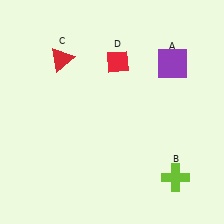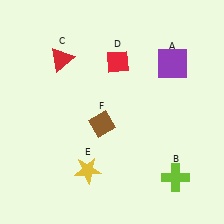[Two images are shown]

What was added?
A yellow star (E), a brown diamond (F) were added in Image 2.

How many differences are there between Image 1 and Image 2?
There are 2 differences between the two images.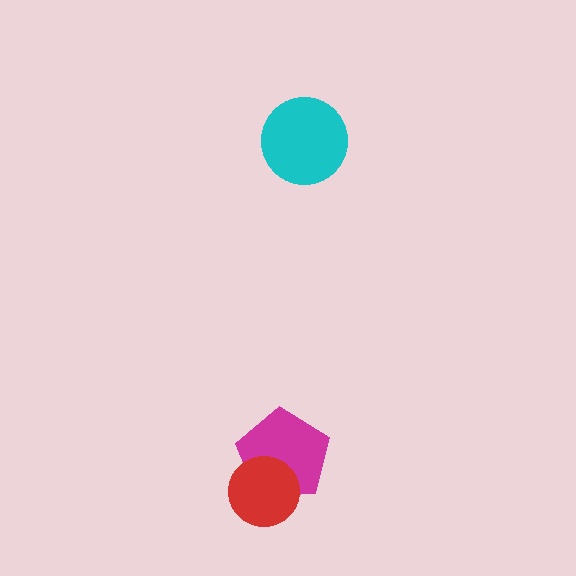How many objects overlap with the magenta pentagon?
1 object overlaps with the magenta pentagon.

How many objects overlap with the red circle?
1 object overlaps with the red circle.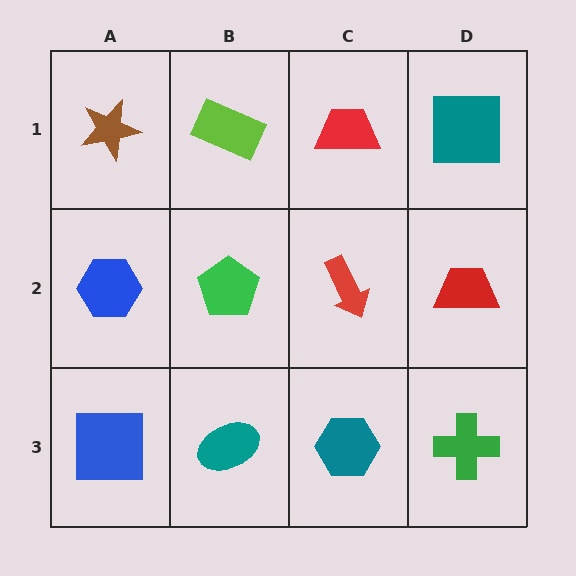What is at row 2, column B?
A green pentagon.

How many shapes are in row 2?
4 shapes.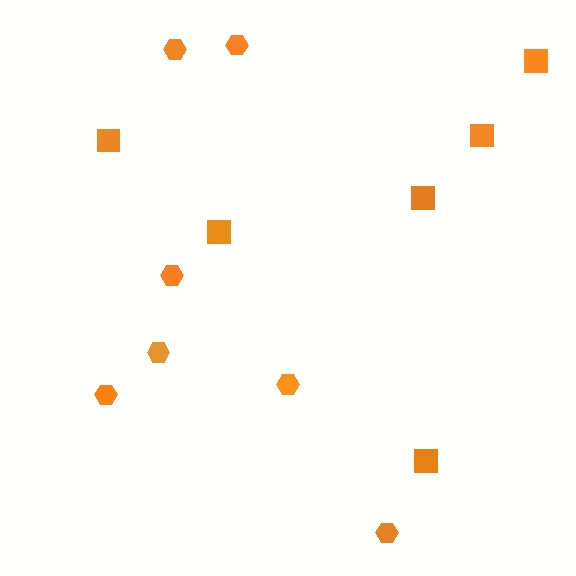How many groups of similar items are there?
There are 2 groups: one group of hexagons (7) and one group of squares (6).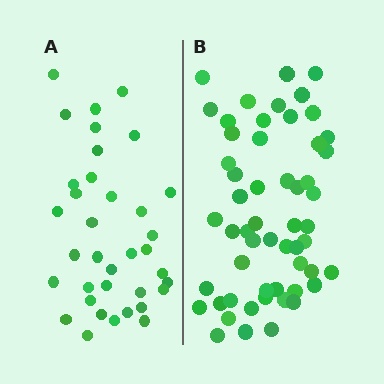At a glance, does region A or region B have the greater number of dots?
Region B (the right region) has more dots.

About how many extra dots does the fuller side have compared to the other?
Region B has approximately 20 more dots than region A.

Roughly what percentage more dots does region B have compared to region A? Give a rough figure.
About 55% more.